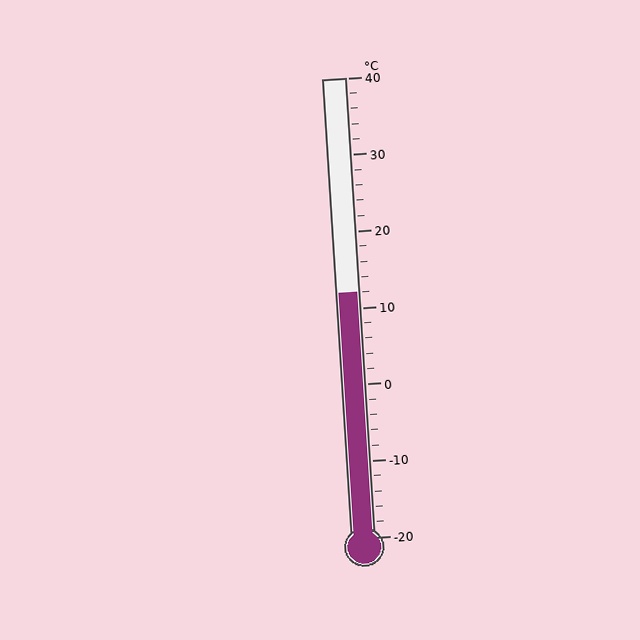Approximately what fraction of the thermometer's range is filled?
The thermometer is filled to approximately 55% of its range.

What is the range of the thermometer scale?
The thermometer scale ranges from -20°C to 40°C.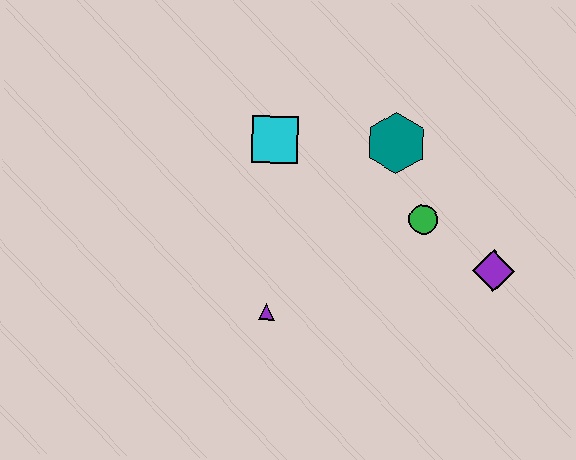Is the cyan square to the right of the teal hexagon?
No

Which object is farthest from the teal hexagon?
The purple triangle is farthest from the teal hexagon.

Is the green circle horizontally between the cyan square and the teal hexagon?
No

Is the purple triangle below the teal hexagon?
Yes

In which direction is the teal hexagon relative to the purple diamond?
The teal hexagon is above the purple diamond.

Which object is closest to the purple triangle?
The cyan square is closest to the purple triangle.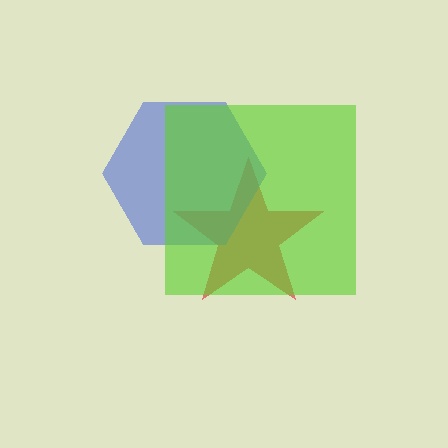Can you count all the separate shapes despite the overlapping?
Yes, there are 3 separate shapes.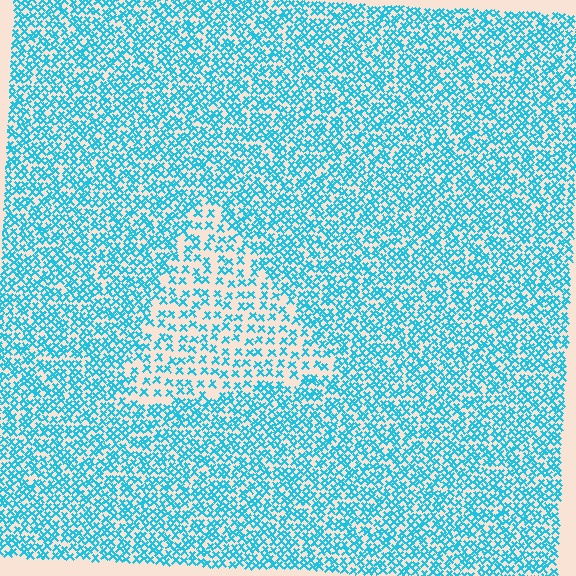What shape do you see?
I see a triangle.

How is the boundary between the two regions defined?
The boundary is defined by a change in element density (approximately 1.9x ratio). All elements are the same color, size, and shape.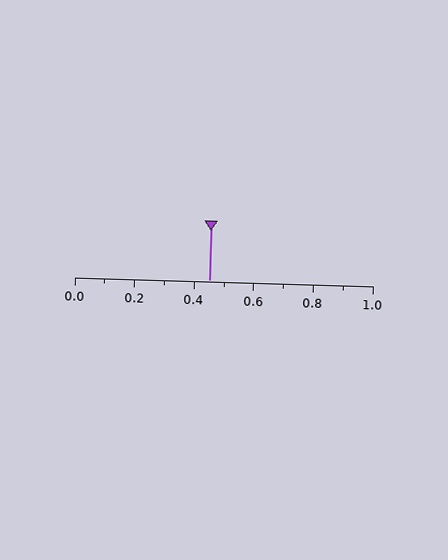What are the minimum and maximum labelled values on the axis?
The axis runs from 0.0 to 1.0.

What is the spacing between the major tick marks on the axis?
The major ticks are spaced 0.2 apart.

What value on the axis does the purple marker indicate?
The marker indicates approximately 0.45.